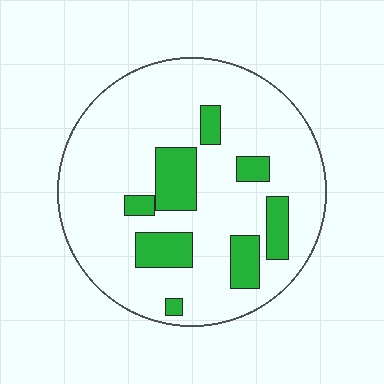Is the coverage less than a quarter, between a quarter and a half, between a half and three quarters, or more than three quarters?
Less than a quarter.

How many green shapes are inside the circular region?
8.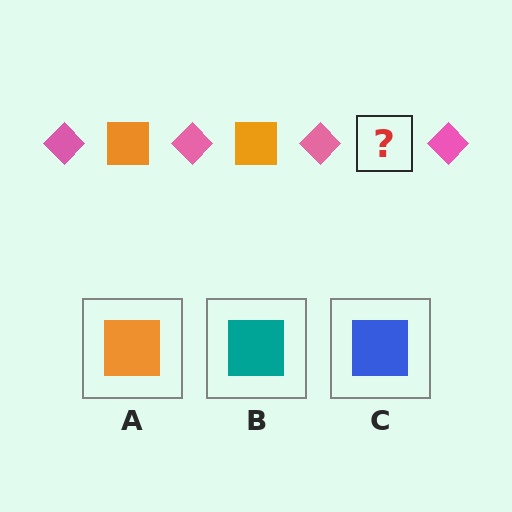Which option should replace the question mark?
Option A.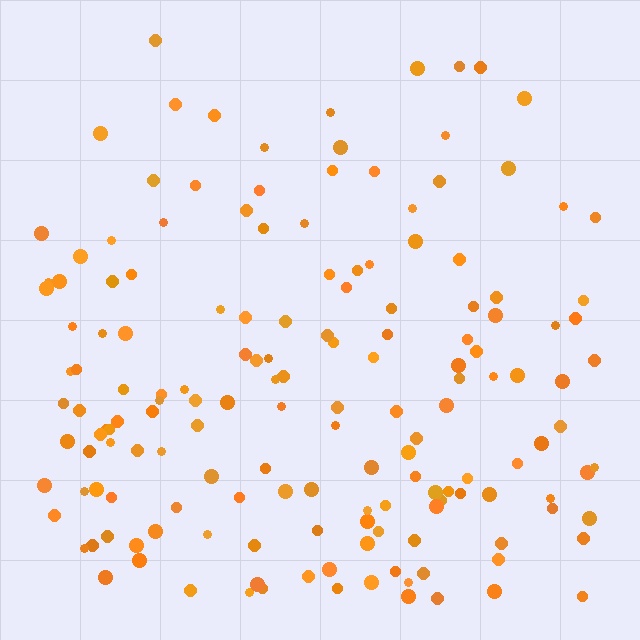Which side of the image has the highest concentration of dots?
The bottom.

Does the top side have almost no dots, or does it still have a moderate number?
Still a moderate number, just noticeably fewer than the bottom.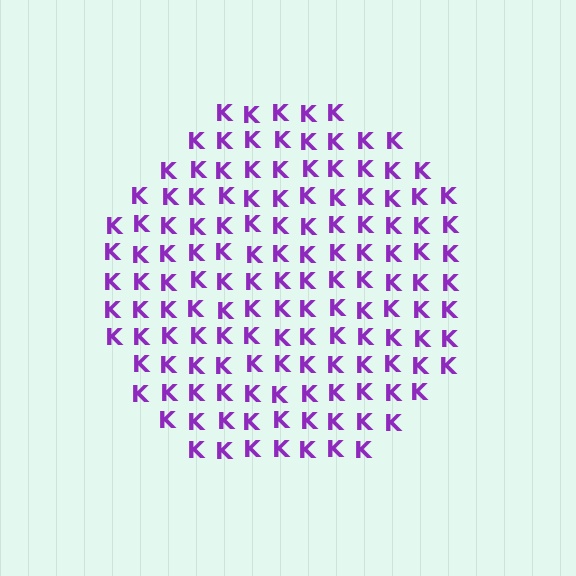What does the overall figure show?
The overall figure shows a circle.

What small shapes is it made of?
It is made of small letter K's.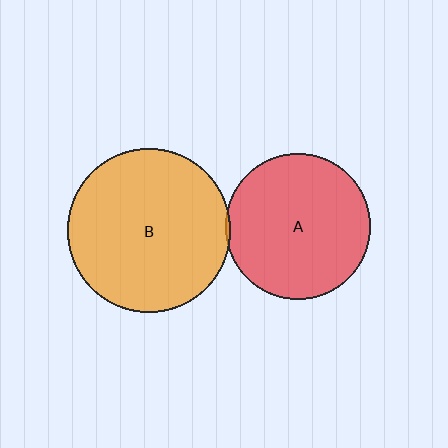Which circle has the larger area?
Circle B (orange).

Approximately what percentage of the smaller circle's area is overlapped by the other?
Approximately 5%.